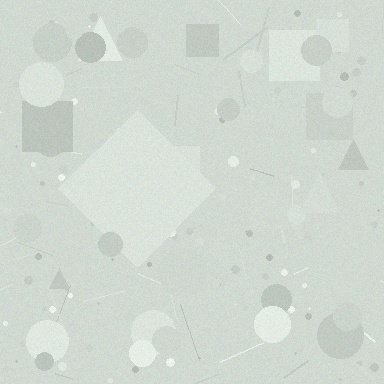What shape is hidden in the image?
A diamond is hidden in the image.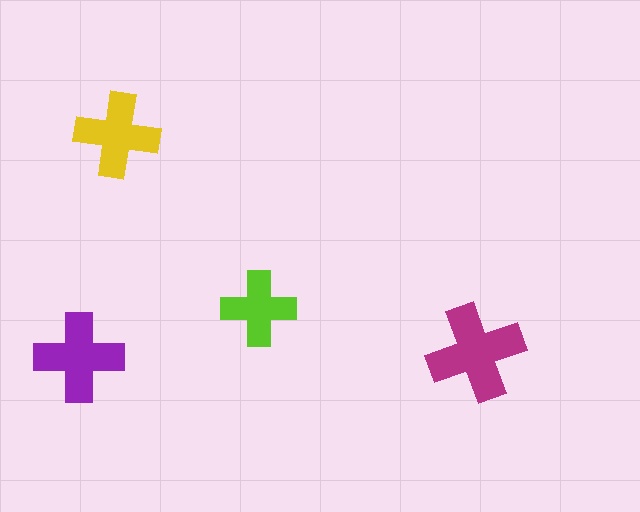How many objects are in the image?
There are 4 objects in the image.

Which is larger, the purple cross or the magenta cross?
The magenta one.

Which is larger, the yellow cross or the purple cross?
The purple one.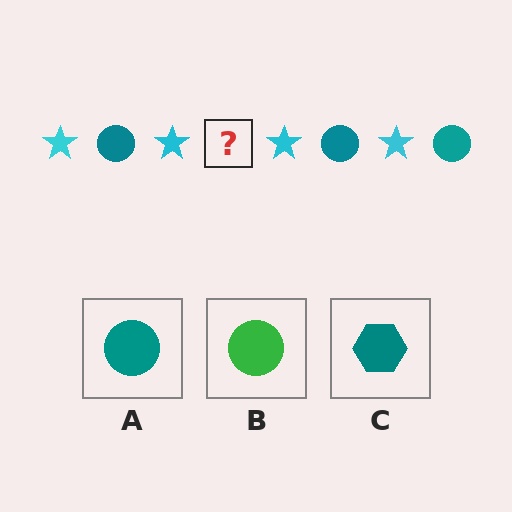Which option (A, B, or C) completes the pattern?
A.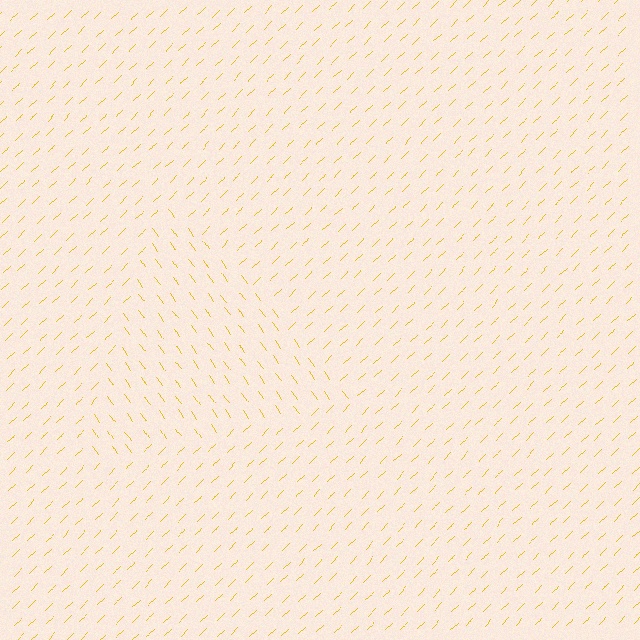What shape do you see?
I see a triangle.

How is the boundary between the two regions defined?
The boundary is defined purely by a change in line orientation (approximately 82 degrees difference). All lines are the same color and thickness.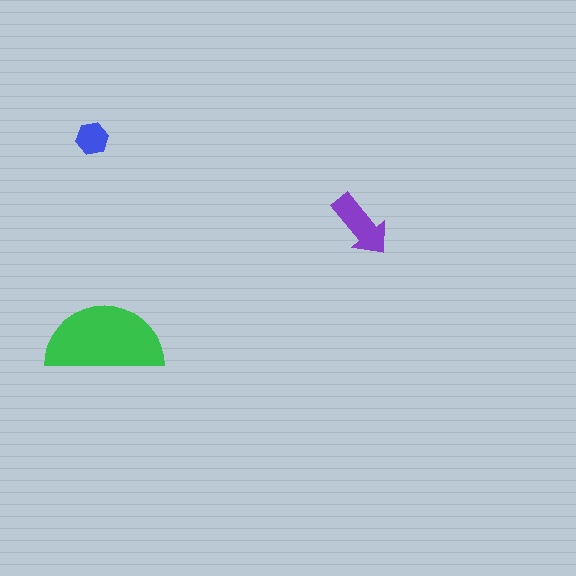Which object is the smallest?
The blue hexagon.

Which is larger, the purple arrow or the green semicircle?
The green semicircle.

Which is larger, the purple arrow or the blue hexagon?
The purple arrow.